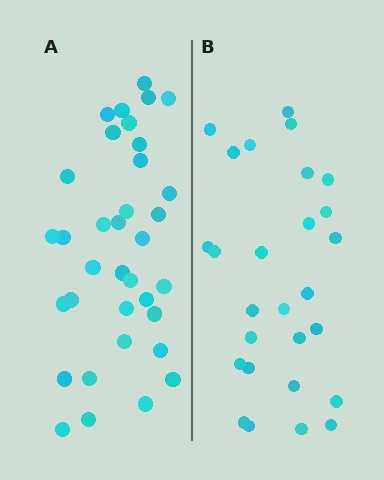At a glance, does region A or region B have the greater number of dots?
Region A (the left region) has more dots.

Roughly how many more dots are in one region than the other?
Region A has roughly 8 or so more dots than region B.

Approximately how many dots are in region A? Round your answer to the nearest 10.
About 40 dots. (The exact count is 35, which rounds to 40.)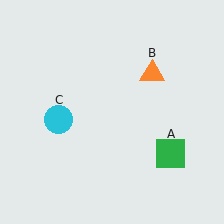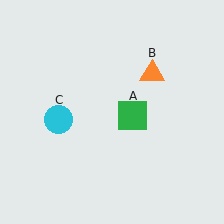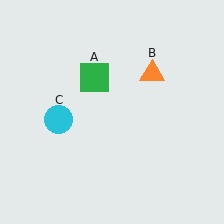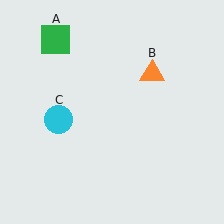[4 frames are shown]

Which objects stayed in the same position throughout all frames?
Orange triangle (object B) and cyan circle (object C) remained stationary.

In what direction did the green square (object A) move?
The green square (object A) moved up and to the left.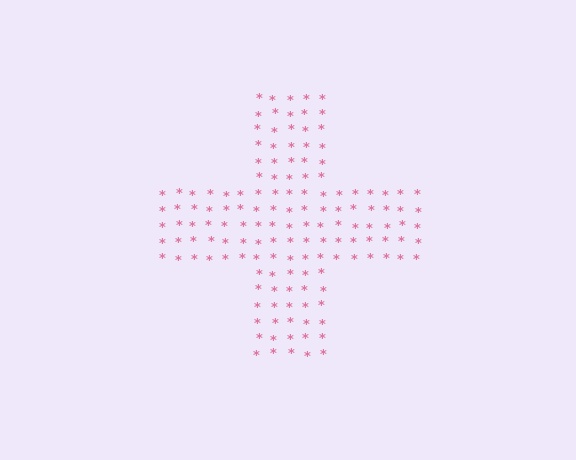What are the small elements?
The small elements are asterisks.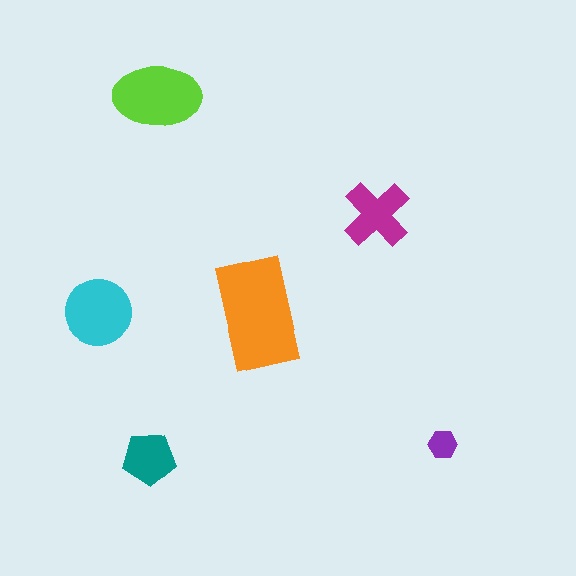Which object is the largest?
The orange rectangle.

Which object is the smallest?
The purple hexagon.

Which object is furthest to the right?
The purple hexagon is rightmost.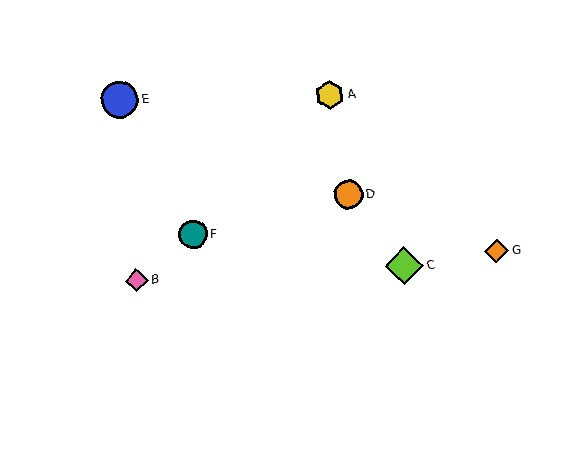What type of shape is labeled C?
Shape C is a lime diamond.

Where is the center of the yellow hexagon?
The center of the yellow hexagon is at (330, 95).